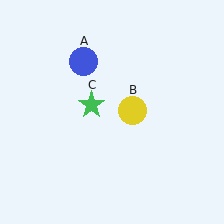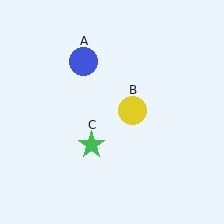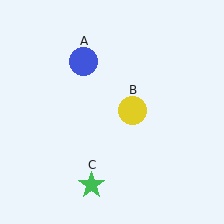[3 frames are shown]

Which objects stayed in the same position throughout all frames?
Blue circle (object A) and yellow circle (object B) remained stationary.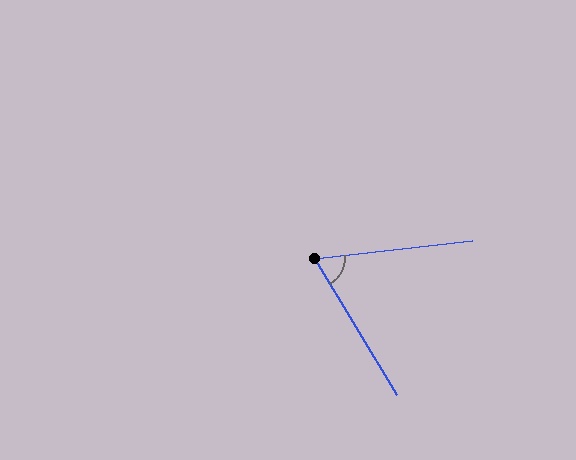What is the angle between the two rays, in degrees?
Approximately 65 degrees.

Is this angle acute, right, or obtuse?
It is acute.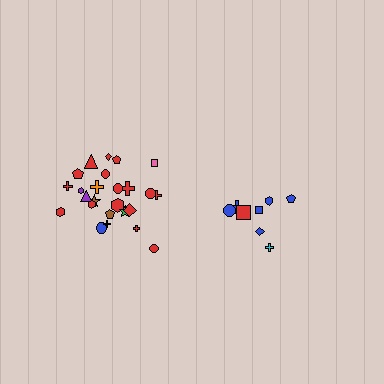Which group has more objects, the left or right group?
The left group.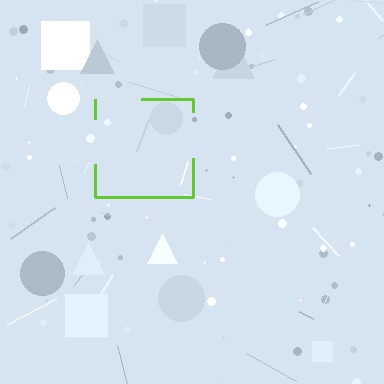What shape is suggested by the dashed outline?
The dashed outline suggests a square.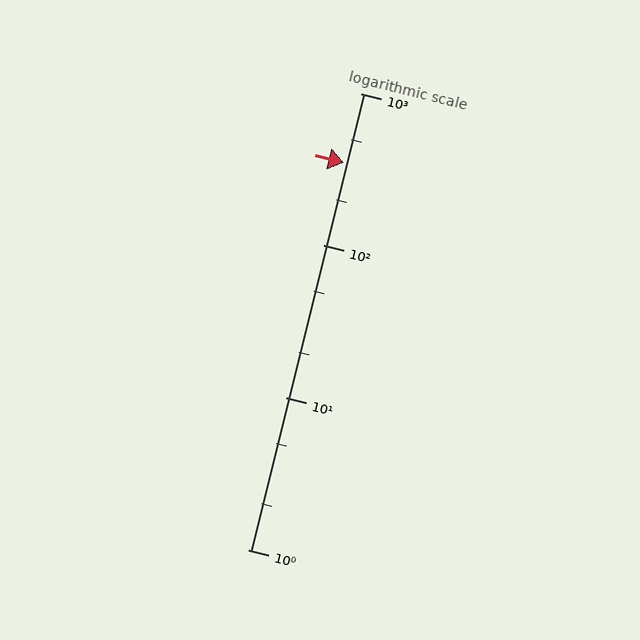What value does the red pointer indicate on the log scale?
The pointer indicates approximately 350.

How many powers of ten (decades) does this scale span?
The scale spans 3 decades, from 1 to 1000.